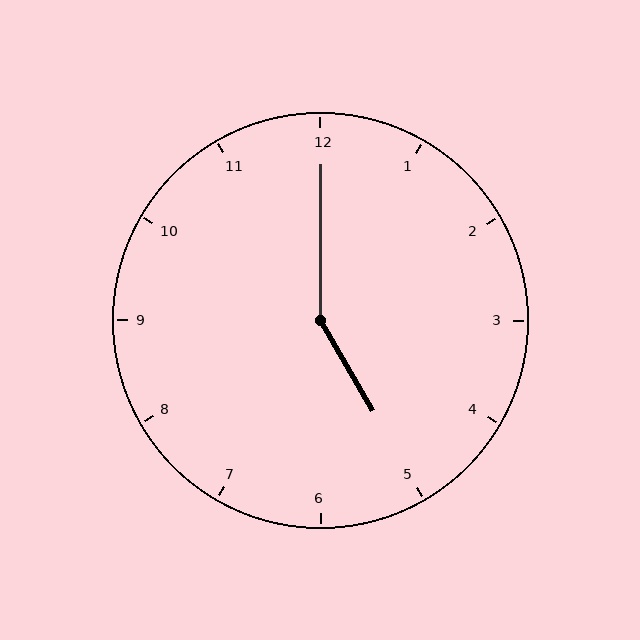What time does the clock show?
5:00.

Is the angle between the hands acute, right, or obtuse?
It is obtuse.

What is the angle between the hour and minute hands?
Approximately 150 degrees.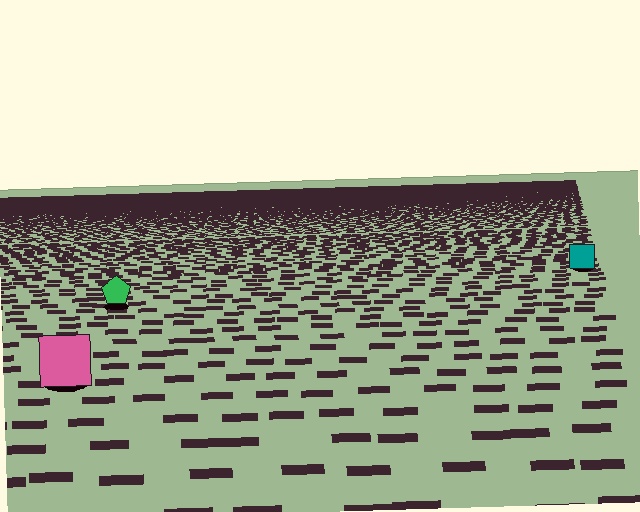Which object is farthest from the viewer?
The teal square is farthest from the viewer. It appears smaller and the ground texture around it is denser.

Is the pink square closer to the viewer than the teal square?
Yes. The pink square is closer — you can tell from the texture gradient: the ground texture is coarser near it.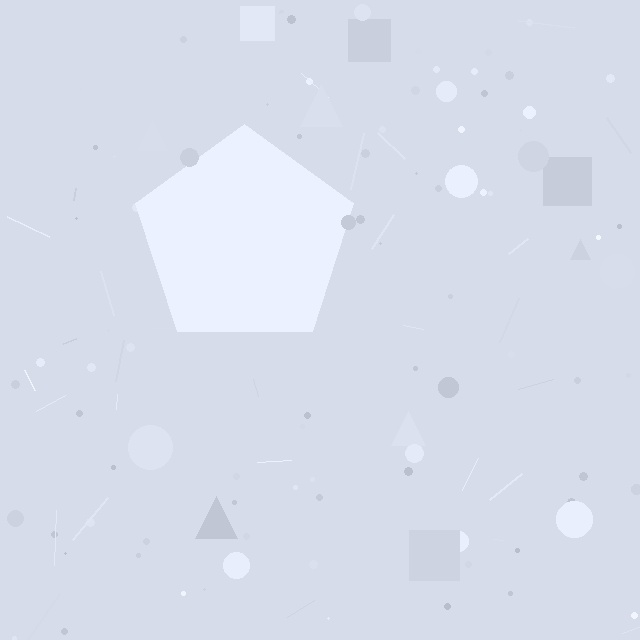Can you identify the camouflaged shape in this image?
The camouflaged shape is a pentagon.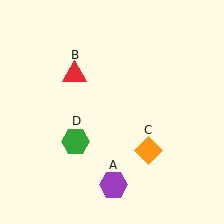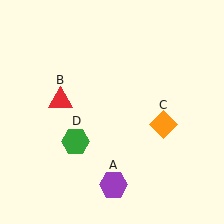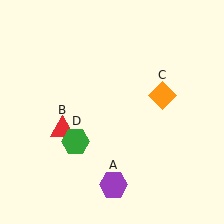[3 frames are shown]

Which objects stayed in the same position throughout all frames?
Purple hexagon (object A) and green hexagon (object D) remained stationary.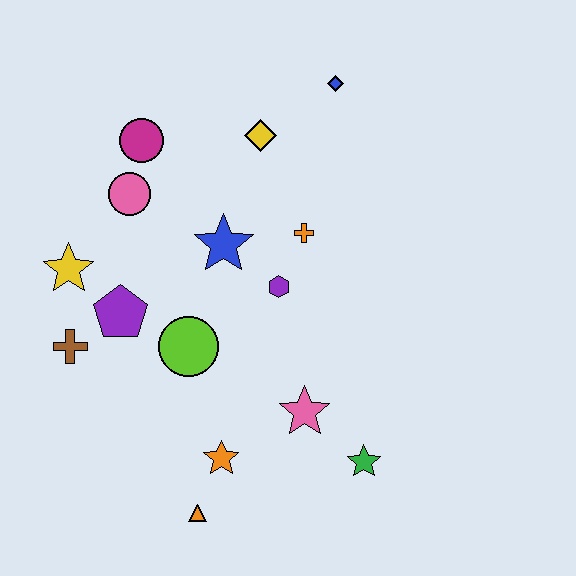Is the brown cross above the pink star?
Yes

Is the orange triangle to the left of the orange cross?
Yes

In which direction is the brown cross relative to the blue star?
The brown cross is to the left of the blue star.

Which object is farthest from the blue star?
The orange triangle is farthest from the blue star.